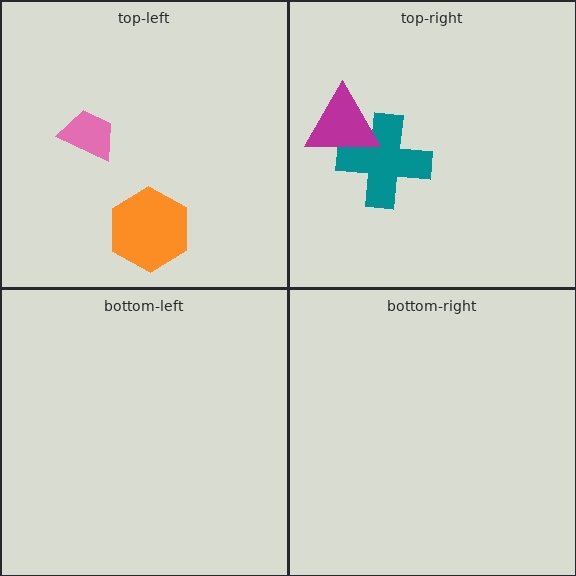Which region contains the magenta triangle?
The top-right region.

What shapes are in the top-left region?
The orange hexagon, the pink trapezoid.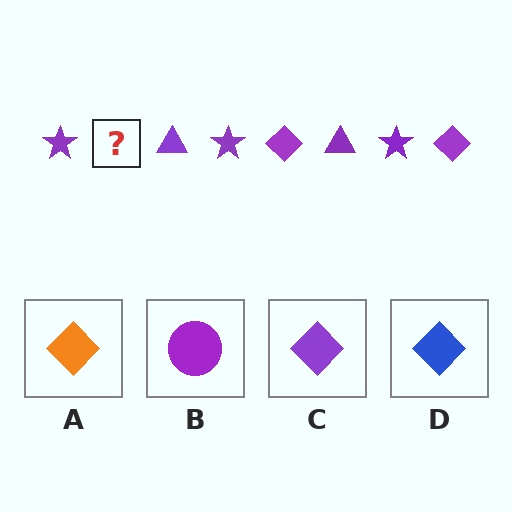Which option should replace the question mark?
Option C.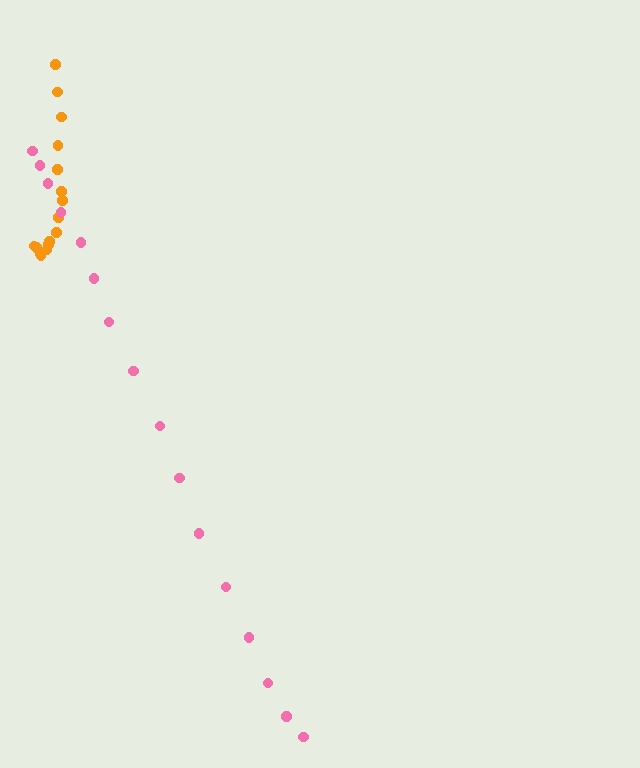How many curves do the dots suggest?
There are 2 distinct paths.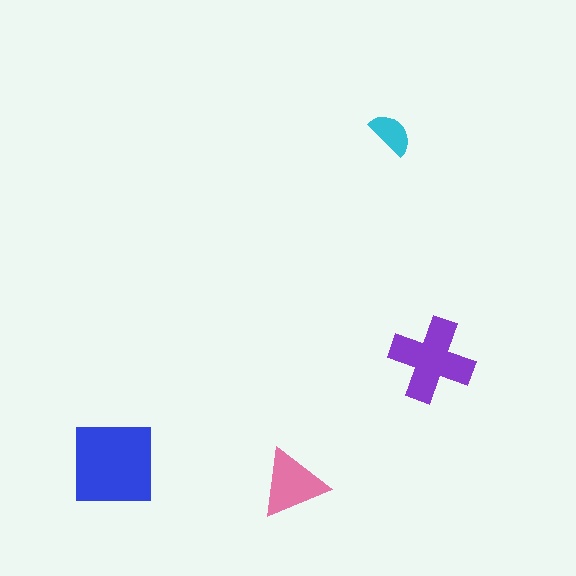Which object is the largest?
The blue square.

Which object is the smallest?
The cyan semicircle.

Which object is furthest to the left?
The blue square is leftmost.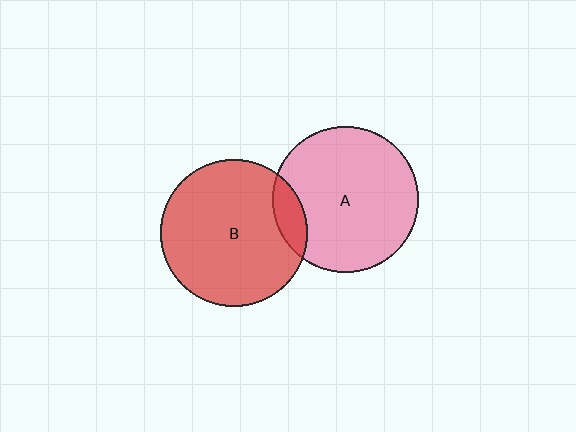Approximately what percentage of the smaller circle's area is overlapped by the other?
Approximately 10%.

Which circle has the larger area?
Circle B (red).